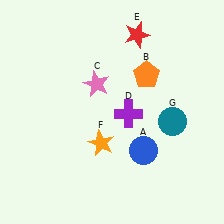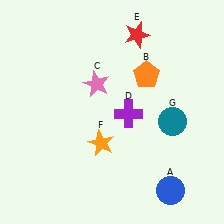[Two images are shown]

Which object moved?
The blue circle (A) moved down.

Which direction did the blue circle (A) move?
The blue circle (A) moved down.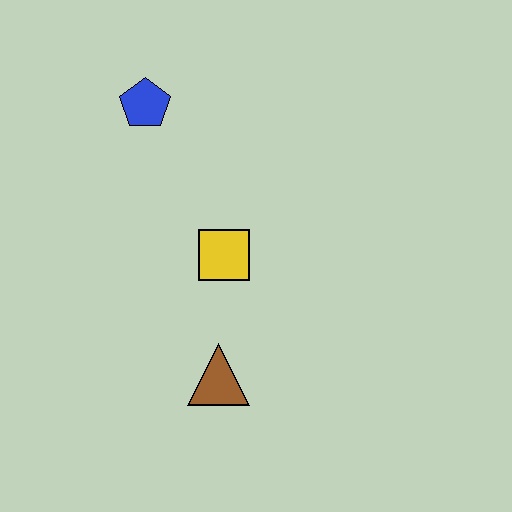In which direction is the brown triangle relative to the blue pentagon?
The brown triangle is below the blue pentagon.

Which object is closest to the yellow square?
The brown triangle is closest to the yellow square.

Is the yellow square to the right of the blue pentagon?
Yes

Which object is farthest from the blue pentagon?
The brown triangle is farthest from the blue pentagon.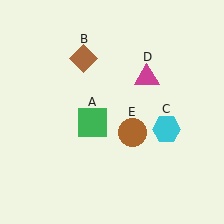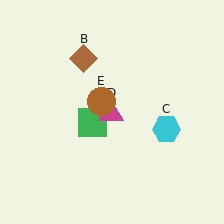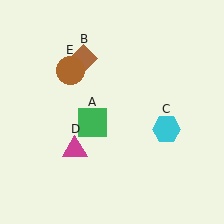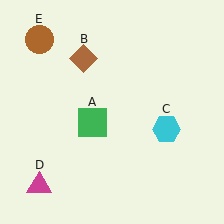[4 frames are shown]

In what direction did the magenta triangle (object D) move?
The magenta triangle (object D) moved down and to the left.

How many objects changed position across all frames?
2 objects changed position: magenta triangle (object D), brown circle (object E).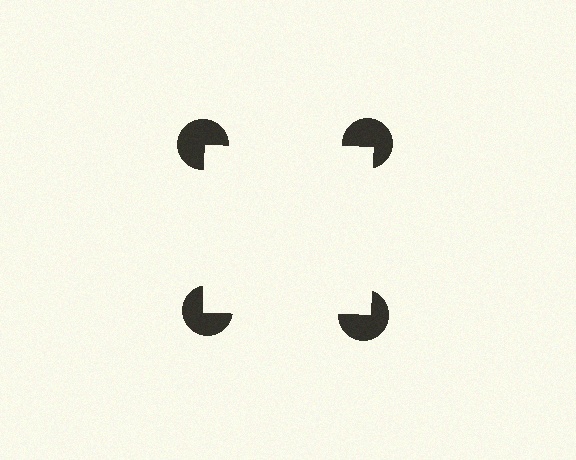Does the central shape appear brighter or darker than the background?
It typically appears slightly brighter than the background, even though no actual brightness change is drawn.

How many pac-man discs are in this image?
There are 4 — one at each vertex of the illusory square.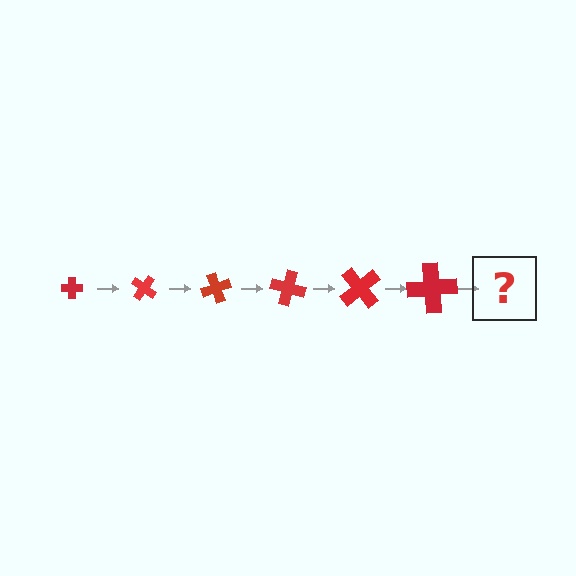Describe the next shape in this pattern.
It should be a cross, larger than the previous one and rotated 210 degrees from the start.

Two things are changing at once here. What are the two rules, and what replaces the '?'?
The two rules are that the cross grows larger each step and it rotates 35 degrees each step. The '?' should be a cross, larger than the previous one and rotated 210 degrees from the start.